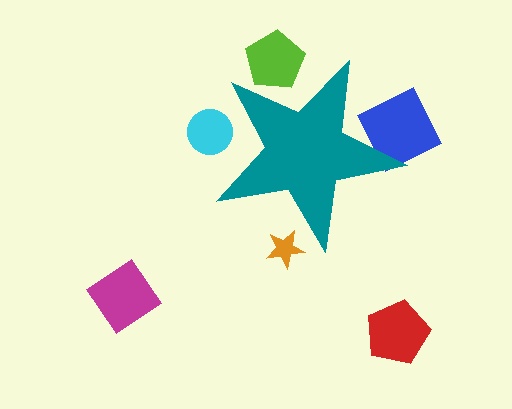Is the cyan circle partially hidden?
Yes, the cyan circle is partially hidden behind the teal star.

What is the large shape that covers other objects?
A teal star.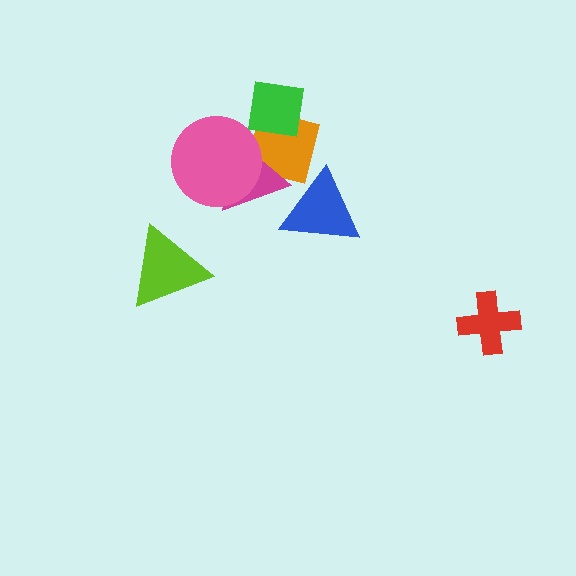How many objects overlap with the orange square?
4 objects overlap with the orange square.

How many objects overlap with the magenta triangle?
3 objects overlap with the magenta triangle.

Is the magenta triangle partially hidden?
Yes, it is partially covered by another shape.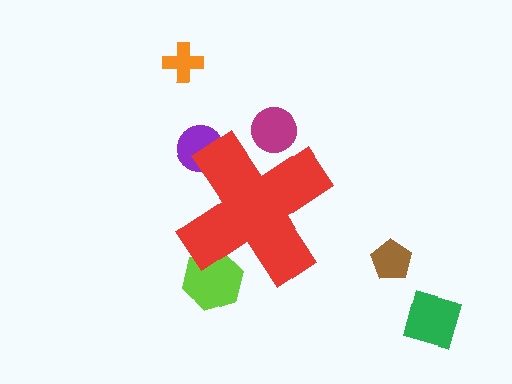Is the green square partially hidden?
No, the green square is fully visible.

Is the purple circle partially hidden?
Yes, the purple circle is partially hidden behind the red cross.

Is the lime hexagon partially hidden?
Yes, the lime hexagon is partially hidden behind the red cross.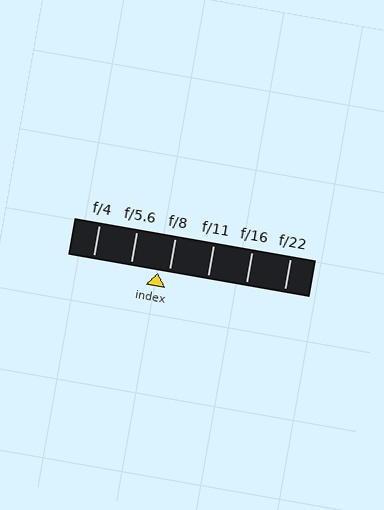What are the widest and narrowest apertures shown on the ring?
The widest aperture shown is f/4 and the narrowest is f/22.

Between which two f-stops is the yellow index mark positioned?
The index mark is between f/5.6 and f/8.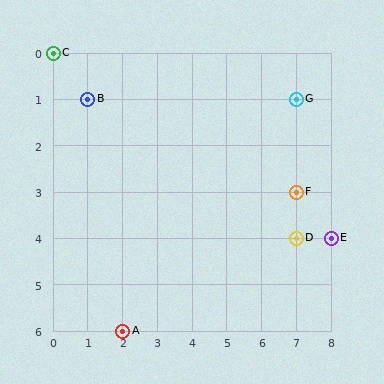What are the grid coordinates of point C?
Point C is at grid coordinates (0, 0).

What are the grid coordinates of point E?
Point E is at grid coordinates (8, 4).